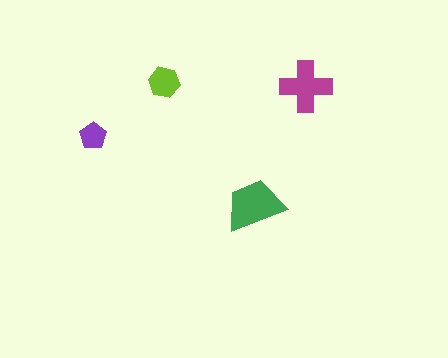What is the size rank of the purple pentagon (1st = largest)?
4th.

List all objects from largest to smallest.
The green trapezoid, the magenta cross, the lime hexagon, the purple pentagon.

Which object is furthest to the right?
The magenta cross is rightmost.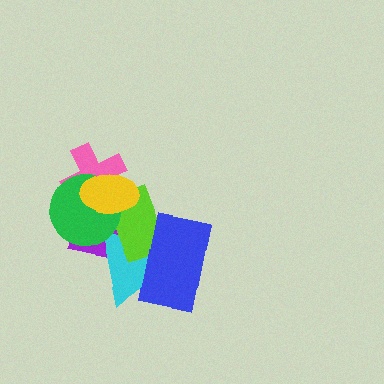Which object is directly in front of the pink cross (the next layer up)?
The green circle is directly in front of the pink cross.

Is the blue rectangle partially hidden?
No, no other shape covers it.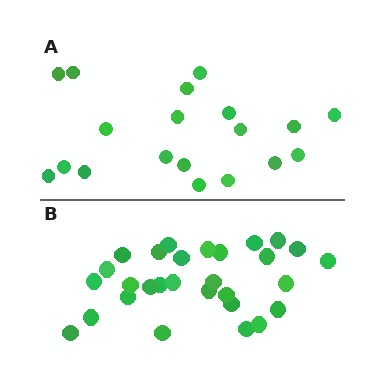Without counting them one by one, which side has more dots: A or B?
Region B (the bottom region) has more dots.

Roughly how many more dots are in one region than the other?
Region B has roughly 10 or so more dots than region A.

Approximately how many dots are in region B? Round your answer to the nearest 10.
About 30 dots. (The exact count is 29, which rounds to 30.)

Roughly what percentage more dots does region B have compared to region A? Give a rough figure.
About 55% more.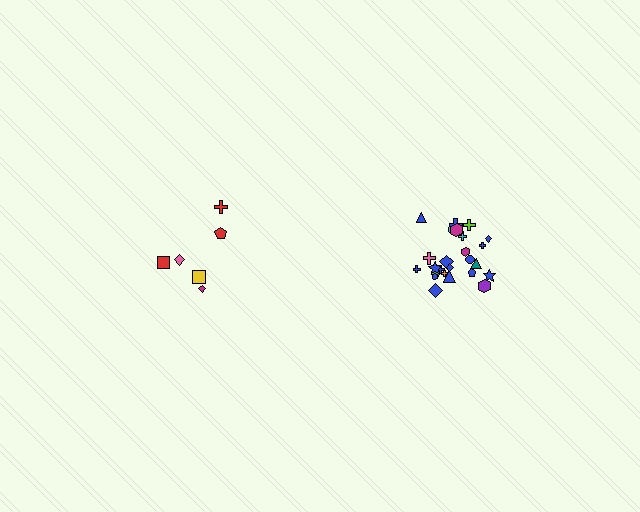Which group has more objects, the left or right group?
The right group.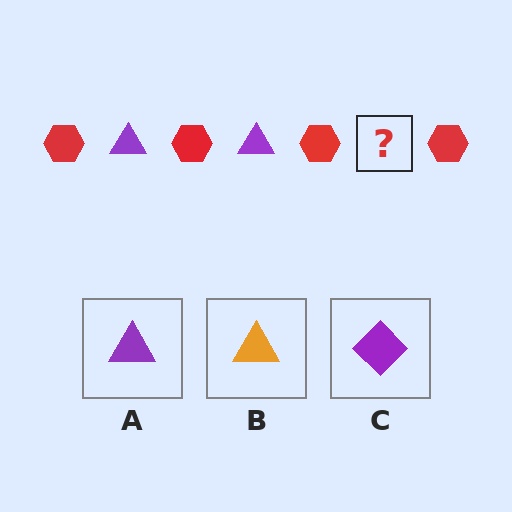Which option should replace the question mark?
Option A.